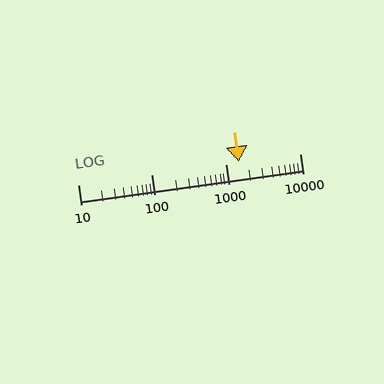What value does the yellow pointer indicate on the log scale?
The pointer indicates approximately 1500.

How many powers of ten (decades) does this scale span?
The scale spans 3 decades, from 10 to 10000.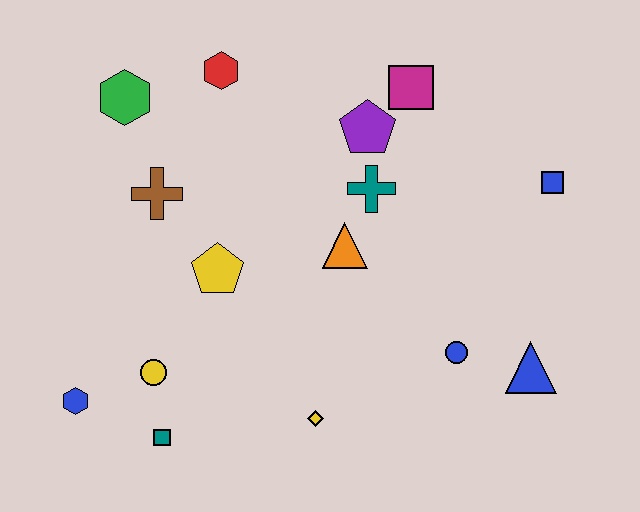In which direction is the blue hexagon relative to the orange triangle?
The blue hexagon is to the left of the orange triangle.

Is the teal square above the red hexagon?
No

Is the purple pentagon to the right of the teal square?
Yes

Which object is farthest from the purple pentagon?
The blue hexagon is farthest from the purple pentagon.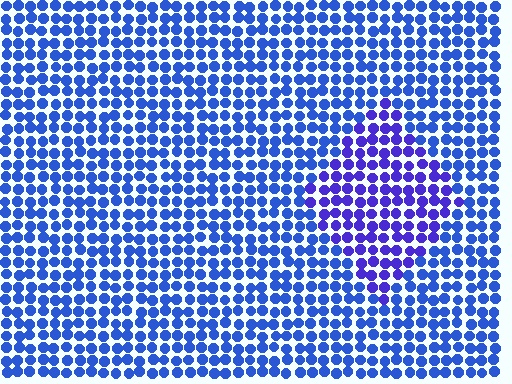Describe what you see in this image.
The image is filled with small blue elements in a uniform arrangement. A diamond-shaped region is visible where the elements are tinted to a slightly different hue, forming a subtle color boundary.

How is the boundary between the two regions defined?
The boundary is defined purely by a slight shift in hue (about 27 degrees). Spacing, size, and orientation are identical on both sides.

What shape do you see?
I see a diamond.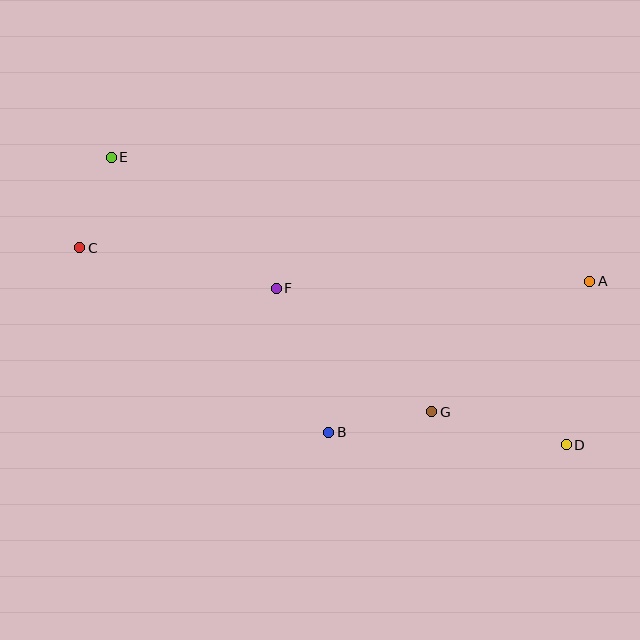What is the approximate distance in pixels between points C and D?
The distance between C and D is approximately 525 pixels.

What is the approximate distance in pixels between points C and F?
The distance between C and F is approximately 201 pixels.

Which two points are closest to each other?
Points C and E are closest to each other.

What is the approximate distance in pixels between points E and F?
The distance between E and F is approximately 211 pixels.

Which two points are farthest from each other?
Points D and E are farthest from each other.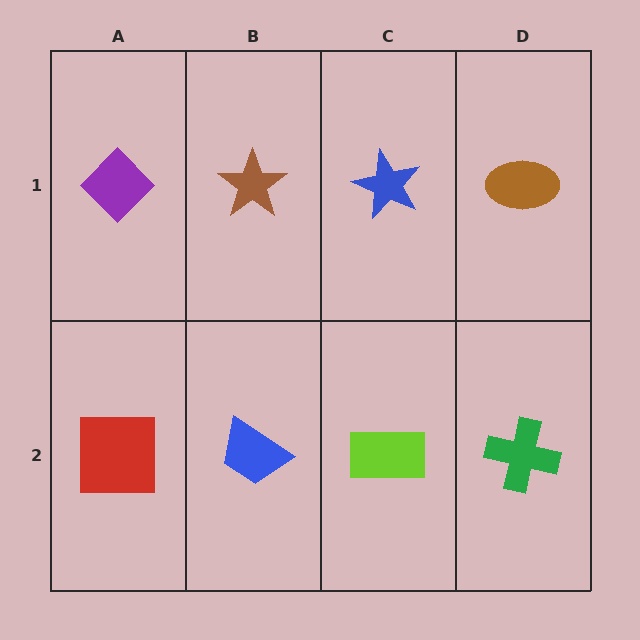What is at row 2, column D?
A green cross.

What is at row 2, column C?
A lime rectangle.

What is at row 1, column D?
A brown ellipse.